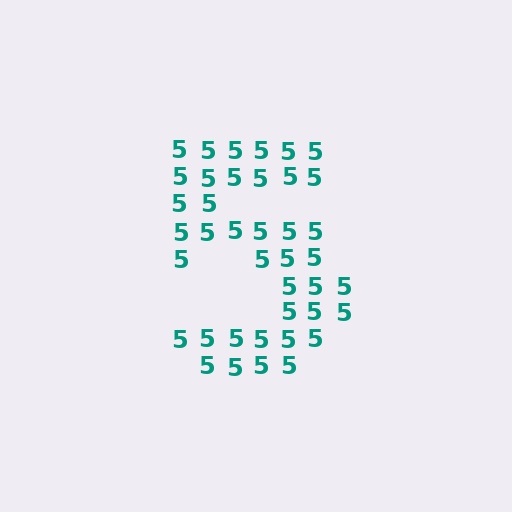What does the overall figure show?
The overall figure shows the digit 5.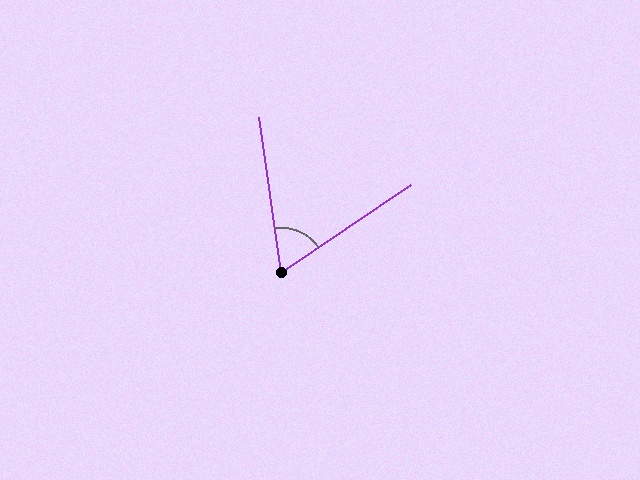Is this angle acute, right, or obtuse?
It is acute.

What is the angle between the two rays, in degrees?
Approximately 64 degrees.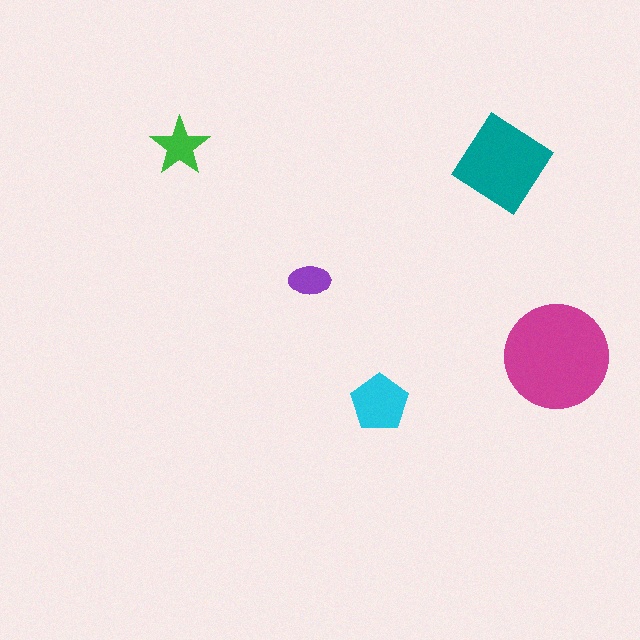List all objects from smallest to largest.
The purple ellipse, the green star, the cyan pentagon, the teal diamond, the magenta circle.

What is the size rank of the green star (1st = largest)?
4th.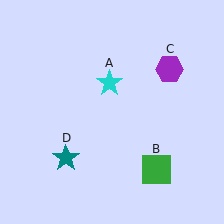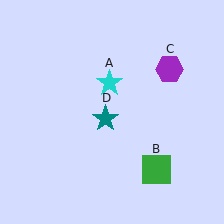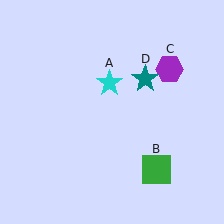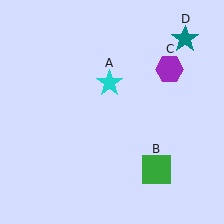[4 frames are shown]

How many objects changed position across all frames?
1 object changed position: teal star (object D).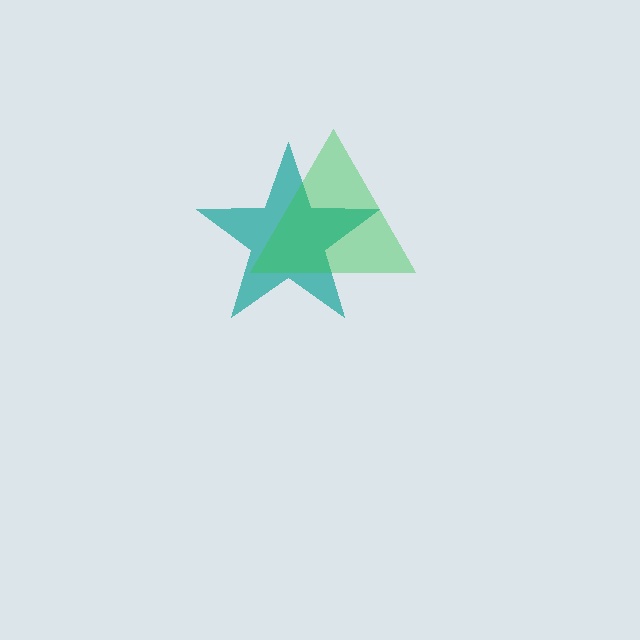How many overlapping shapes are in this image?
There are 2 overlapping shapes in the image.